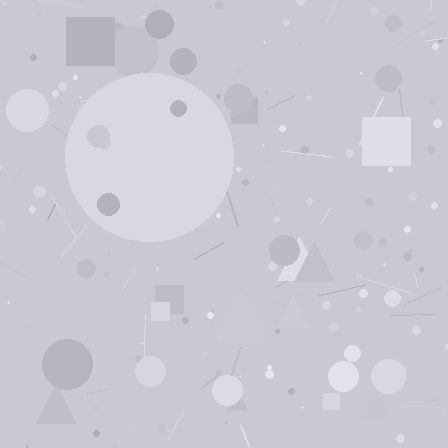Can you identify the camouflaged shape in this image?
The camouflaged shape is a circle.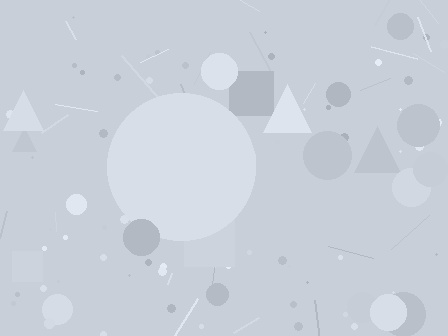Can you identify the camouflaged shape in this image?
The camouflaged shape is a circle.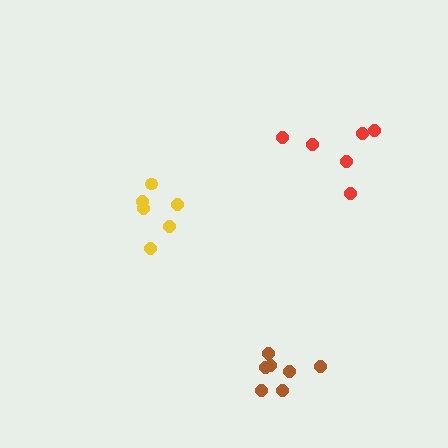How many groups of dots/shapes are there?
There are 3 groups.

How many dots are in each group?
Group 1: 6 dots, Group 2: 7 dots, Group 3: 6 dots (19 total).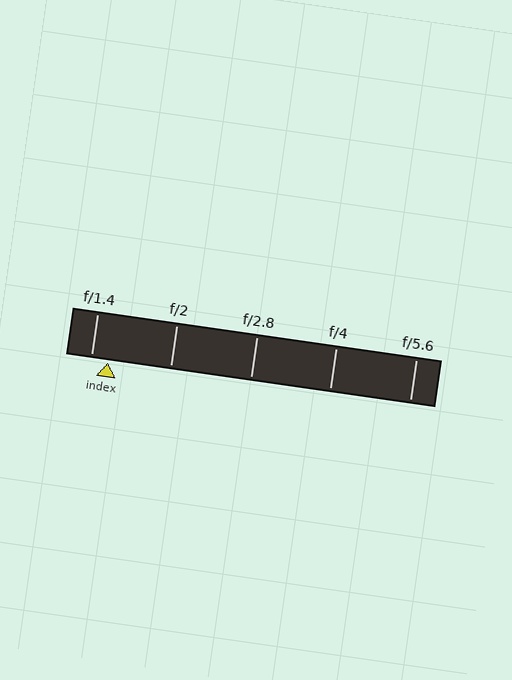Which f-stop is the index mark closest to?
The index mark is closest to f/1.4.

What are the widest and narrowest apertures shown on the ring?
The widest aperture shown is f/1.4 and the narrowest is f/5.6.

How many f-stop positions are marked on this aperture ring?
There are 5 f-stop positions marked.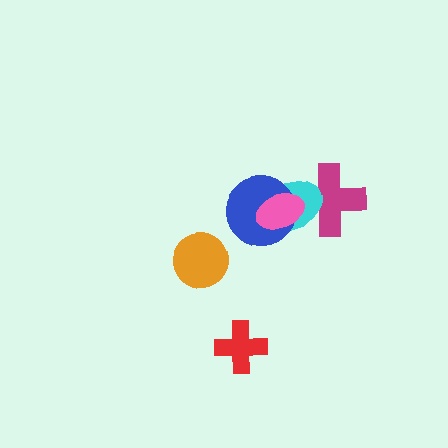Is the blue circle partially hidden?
Yes, it is partially covered by another shape.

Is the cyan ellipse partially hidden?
Yes, it is partially covered by another shape.